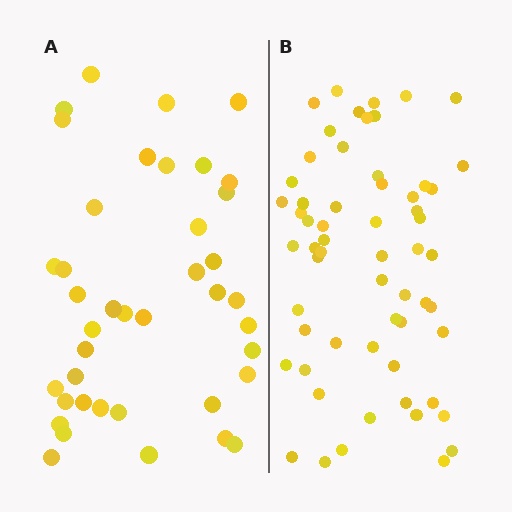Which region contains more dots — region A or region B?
Region B (the right region) has more dots.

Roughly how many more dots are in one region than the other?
Region B has approximately 20 more dots than region A.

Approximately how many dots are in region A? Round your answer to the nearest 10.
About 40 dots.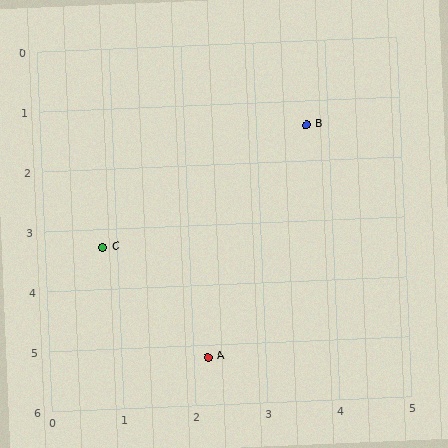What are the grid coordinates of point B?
Point B is at approximately (3.7, 1.4).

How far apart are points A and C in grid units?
Points A and C are about 2.4 grid units apart.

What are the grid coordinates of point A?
Point A is at approximately (2.2, 5.2).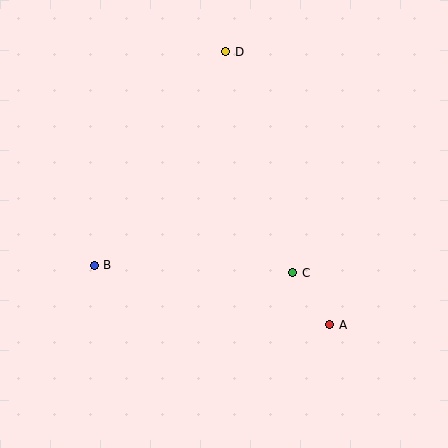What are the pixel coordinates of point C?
Point C is at (293, 273).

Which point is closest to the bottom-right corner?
Point A is closest to the bottom-right corner.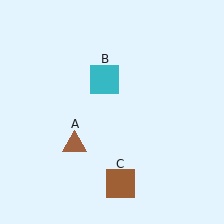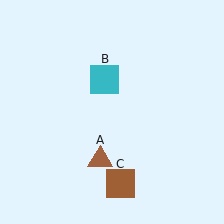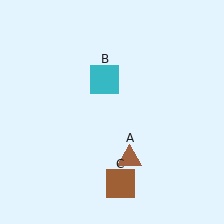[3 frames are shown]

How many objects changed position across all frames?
1 object changed position: brown triangle (object A).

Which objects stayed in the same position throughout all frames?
Cyan square (object B) and brown square (object C) remained stationary.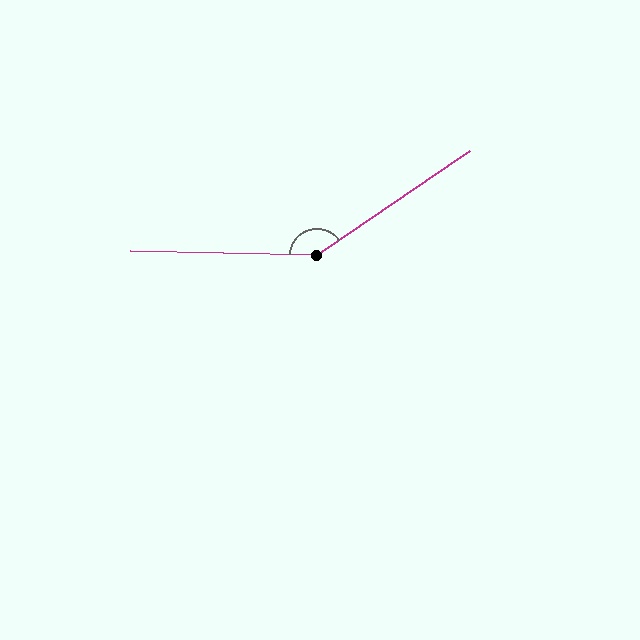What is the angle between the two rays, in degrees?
Approximately 144 degrees.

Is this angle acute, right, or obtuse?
It is obtuse.